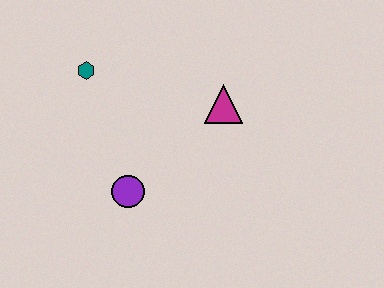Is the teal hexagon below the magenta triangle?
No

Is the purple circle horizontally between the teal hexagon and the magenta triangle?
Yes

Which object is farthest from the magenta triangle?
The teal hexagon is farthest from the magenta triangle.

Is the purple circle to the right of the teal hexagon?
Yes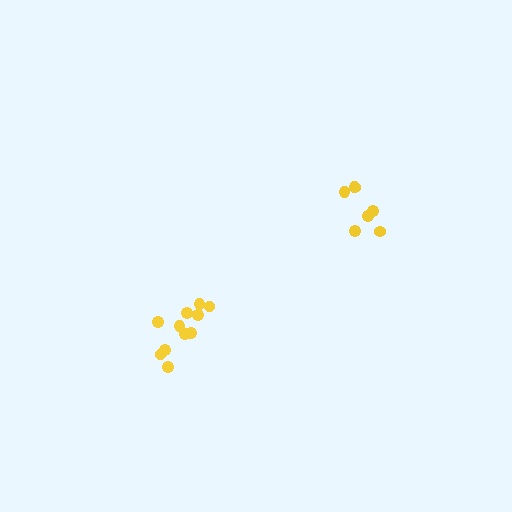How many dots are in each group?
Group 1: 11 dots, Group 2: 7 dots (18 total).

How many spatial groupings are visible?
There are 2 spatial groupings.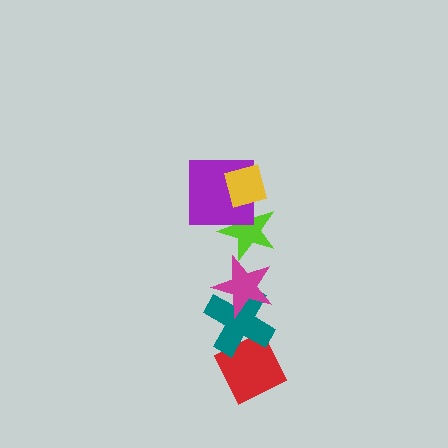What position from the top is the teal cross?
The teal cross is 5th from the top.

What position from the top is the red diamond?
The red diamond is 6th from the top.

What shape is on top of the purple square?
The yellow diamond is on top of the purple square.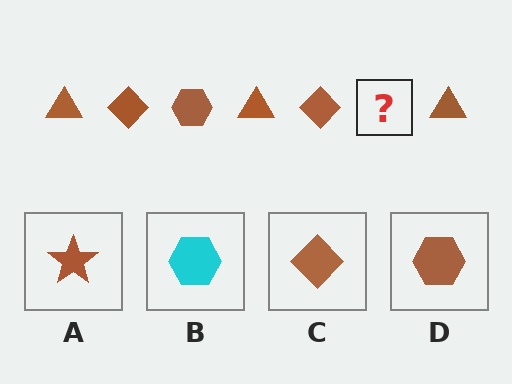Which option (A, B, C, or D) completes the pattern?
D.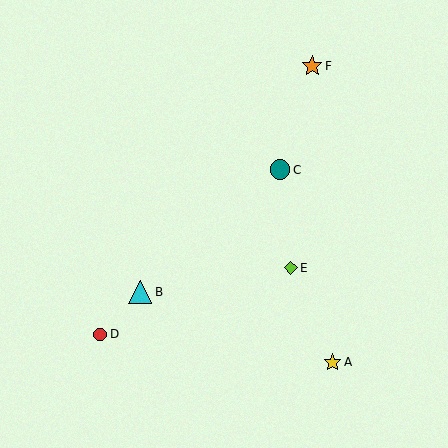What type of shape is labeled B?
Shape B is a cyan triangle.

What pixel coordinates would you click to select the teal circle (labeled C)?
Click at (280, 170) to select the teal circle C.